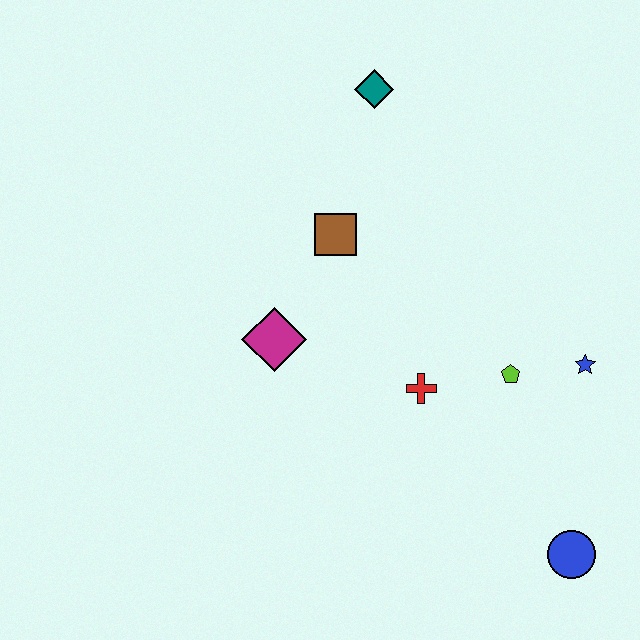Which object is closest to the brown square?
The magenta diamond is closest to the brown square.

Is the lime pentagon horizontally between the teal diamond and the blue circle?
Yes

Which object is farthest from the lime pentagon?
The teal diamond is farthest from the lime pentagon.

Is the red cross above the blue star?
No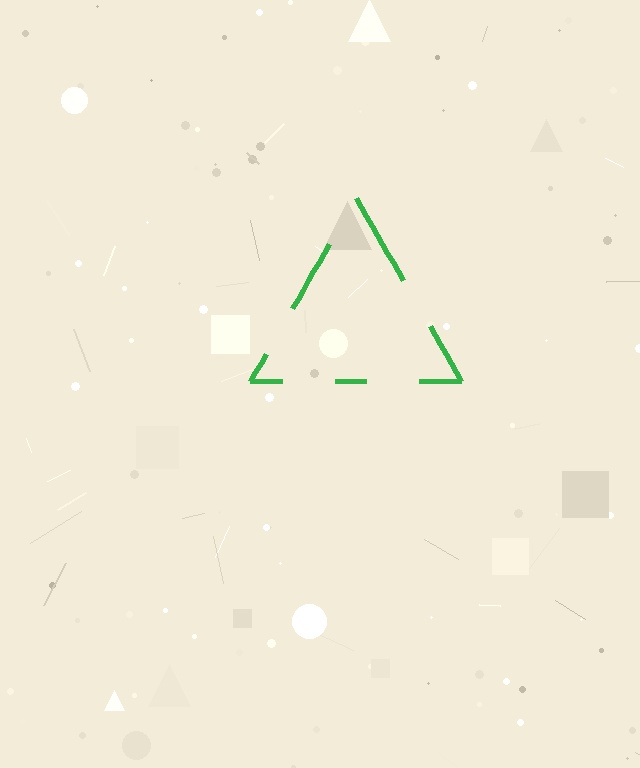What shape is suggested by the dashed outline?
The dashed outline suggests a triangle.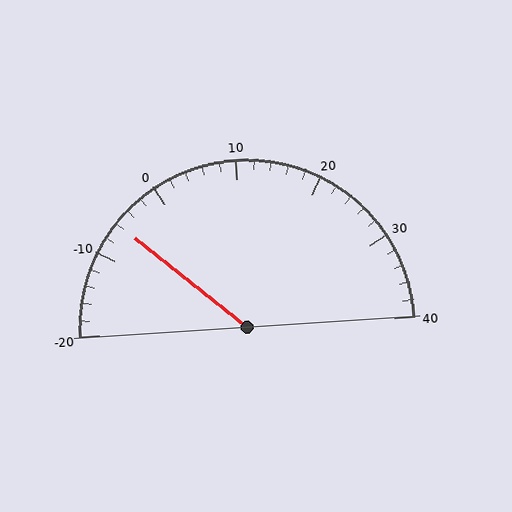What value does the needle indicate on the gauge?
The needle indicates approximately -6.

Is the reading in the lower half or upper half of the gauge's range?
The reading is in the lower half of the range (-20 to 40).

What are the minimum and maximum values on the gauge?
The gauge ranges from -20 to 40.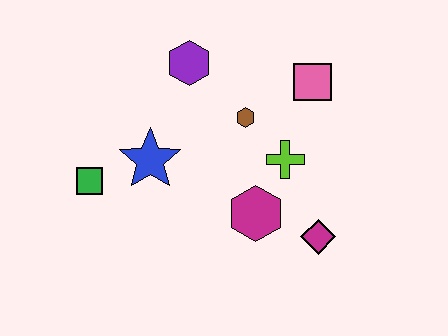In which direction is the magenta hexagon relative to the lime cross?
The magenta hexagon is below the lime cross.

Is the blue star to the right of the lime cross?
No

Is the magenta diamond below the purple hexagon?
Yes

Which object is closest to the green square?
The blue star is closest to the green square.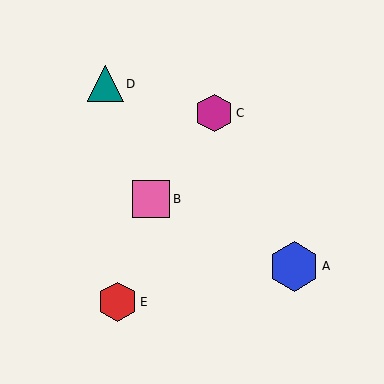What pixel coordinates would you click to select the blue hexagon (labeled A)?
Click at (294, 266) to select the blue hexagon A.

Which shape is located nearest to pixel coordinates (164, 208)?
The pink square (labeled B) at (151, 199) is nearest to that location.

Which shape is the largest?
The blue hexagon (labeled A) is the largest.